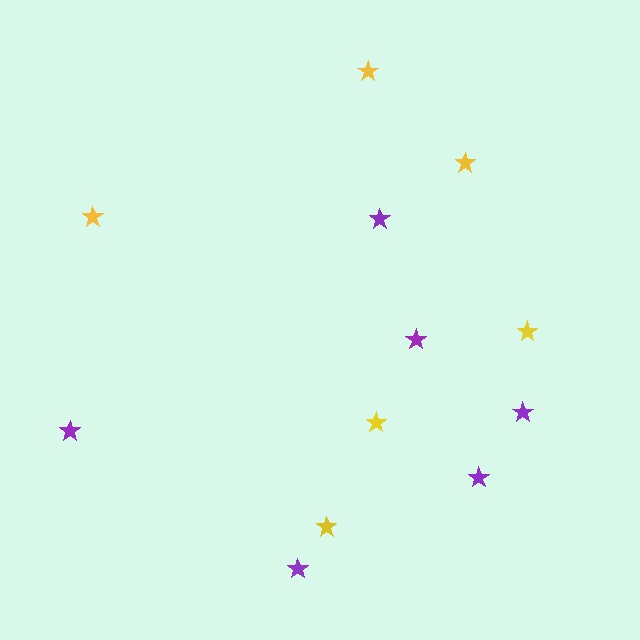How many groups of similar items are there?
There are 2 groups: one group of purple stars (6) and one group of yellow stars (6).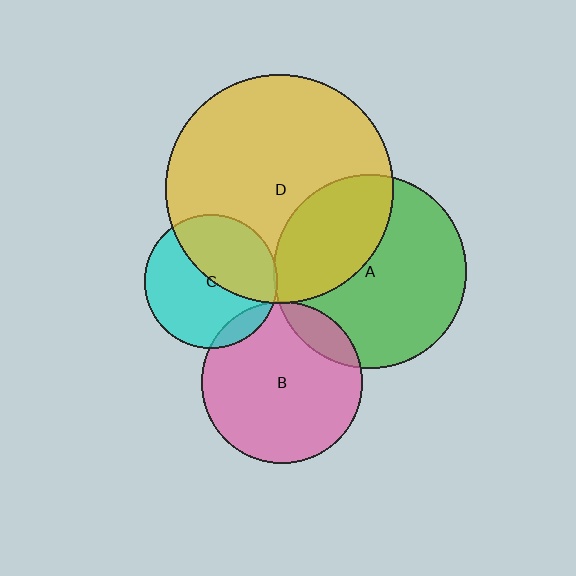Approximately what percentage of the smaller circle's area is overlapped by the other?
Approximately 5%.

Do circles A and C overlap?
Yes.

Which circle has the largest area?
Circle D (yellow).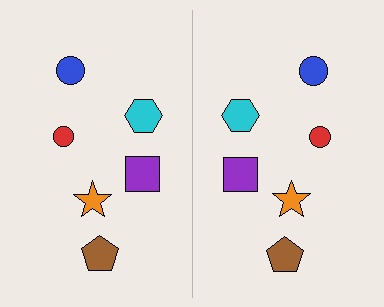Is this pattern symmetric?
Yes, this pattern has bilateral (reflection) symmetry.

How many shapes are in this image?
There are 12 shapes in this image.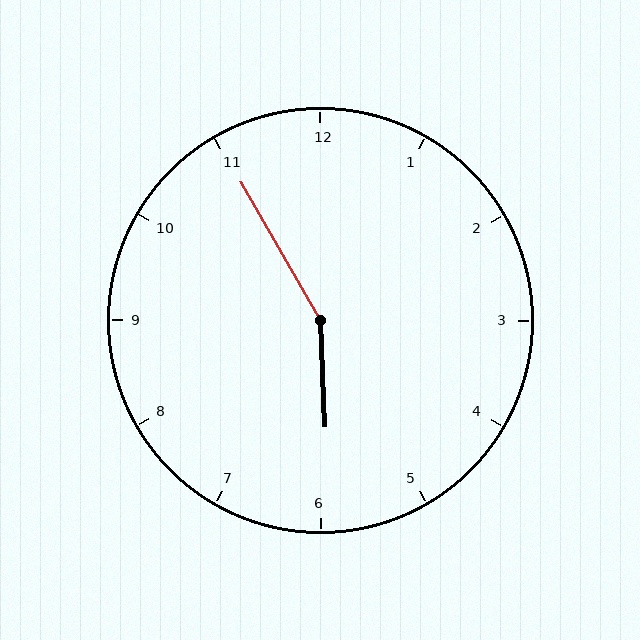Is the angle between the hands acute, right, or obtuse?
It is obtuse.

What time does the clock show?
5:55.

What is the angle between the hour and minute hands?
Approximately 152 degrees.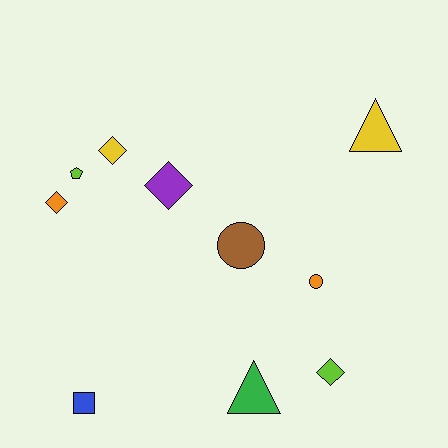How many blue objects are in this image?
There is 1 blue object.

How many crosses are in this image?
There are no crosses.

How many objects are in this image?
There are 10 objects.